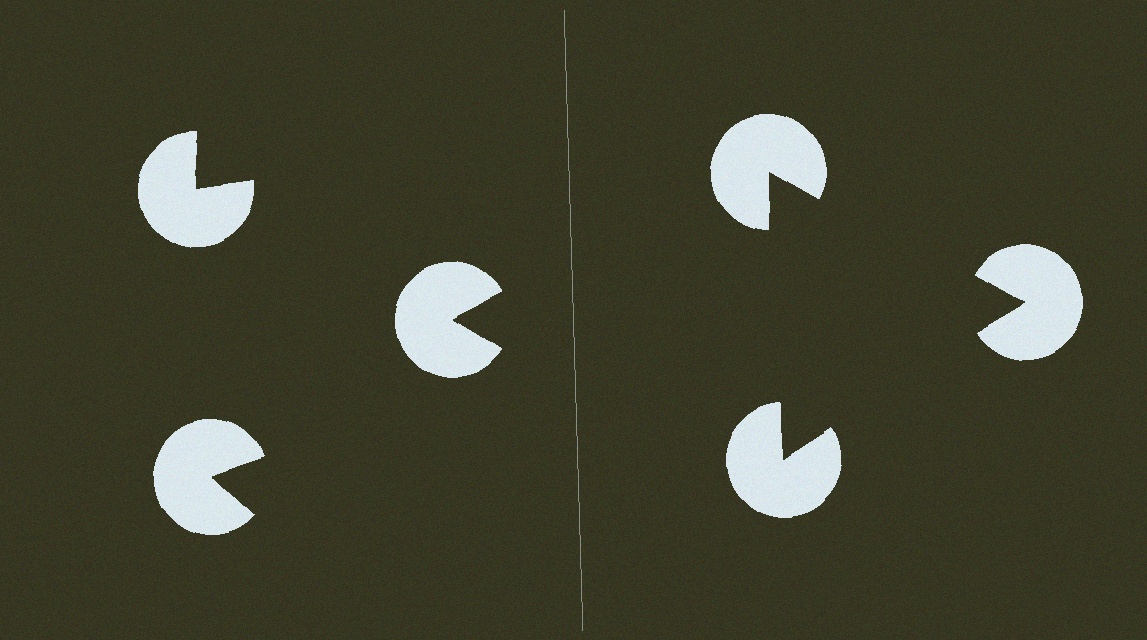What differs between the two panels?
The pac-man discs are positioned identically on both sides; only the wedge orientations differ. On the right they align to a triangle; on the left they are misaligned.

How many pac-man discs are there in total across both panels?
6 — 3 on each side.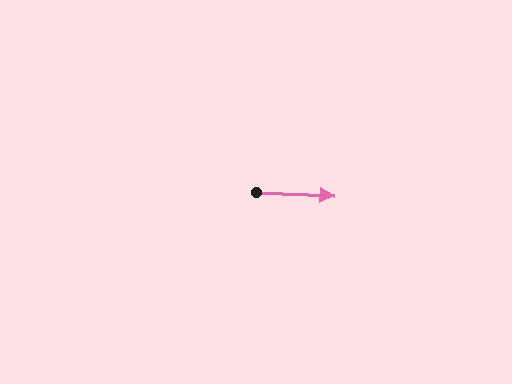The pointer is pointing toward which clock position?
Roughly 3 o'clock.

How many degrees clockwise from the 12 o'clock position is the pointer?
Approximately 93 degrees.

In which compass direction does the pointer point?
East.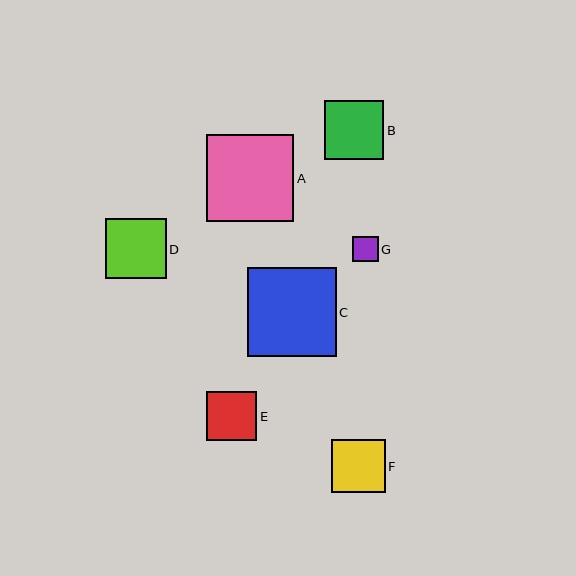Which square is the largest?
Square C is the largest with a size of approximately 89 pixels.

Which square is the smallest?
Square G is the smallest with a size of approximately 25 pixels.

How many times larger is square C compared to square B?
Square C is approximately 1.5 times the size of square B.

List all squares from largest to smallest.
From largest to smallest: C, A, D, B, F, E, G.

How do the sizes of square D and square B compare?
Square D and square B are approximately the same size.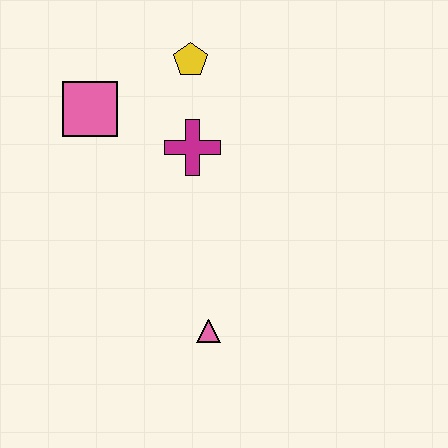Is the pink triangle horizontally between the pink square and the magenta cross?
No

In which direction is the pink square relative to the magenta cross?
The pink square is to the left of the magenta cross.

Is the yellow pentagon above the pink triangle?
Yes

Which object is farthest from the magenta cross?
The pink triangle is farthest from the magenta cross.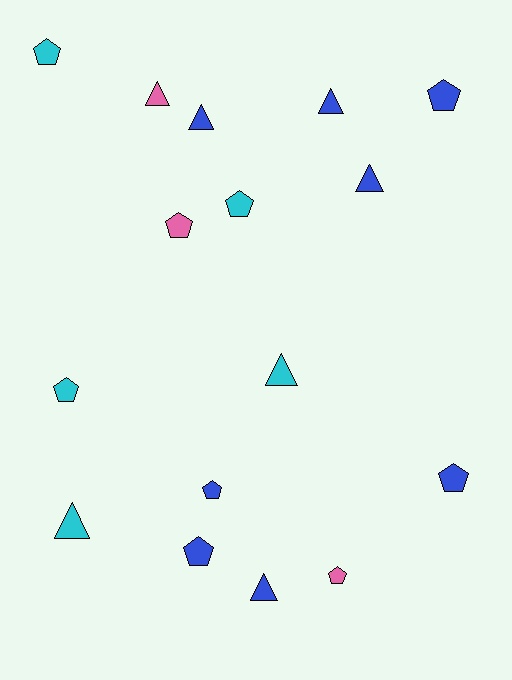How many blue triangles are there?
There are 4 blue triangles.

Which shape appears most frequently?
Pentagon, with 9 objects.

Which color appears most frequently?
Blue, with 8 objects.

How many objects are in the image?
There are 16 objects.